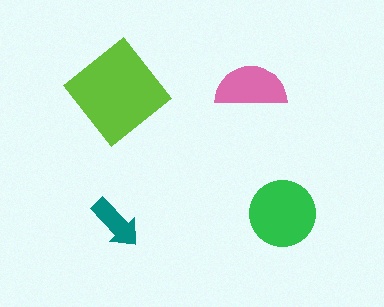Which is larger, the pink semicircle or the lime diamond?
The lime diamond.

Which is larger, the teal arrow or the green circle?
The green circle.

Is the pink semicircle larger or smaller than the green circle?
Smaller.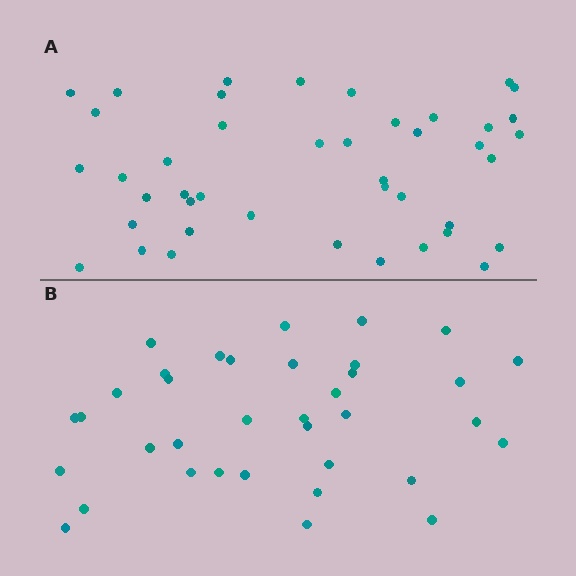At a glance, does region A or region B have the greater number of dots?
Region A (the top region) has more dots.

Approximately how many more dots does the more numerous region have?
Region A has roughly 8 or so more dots than region B.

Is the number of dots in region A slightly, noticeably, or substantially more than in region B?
Region A has only slightly more — the two regions are fairly close. The ratio is roughly 1.2 to 1.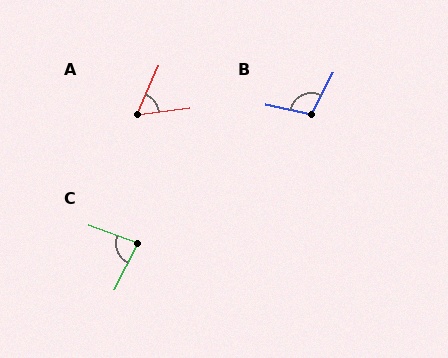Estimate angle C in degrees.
Approximately 84 degrees.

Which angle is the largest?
B, at approximately 104 degrees.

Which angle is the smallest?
A, at approximately 58 degrees.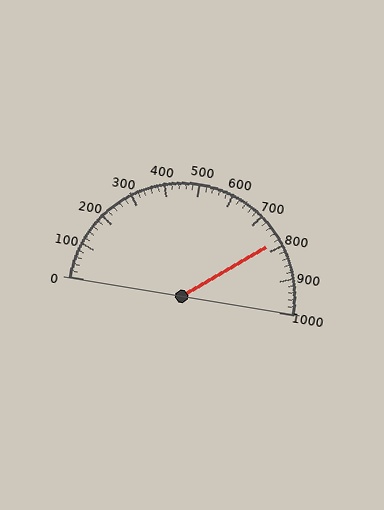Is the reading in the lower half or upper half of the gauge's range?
The reading is in the upper half of the range (0 to 1000).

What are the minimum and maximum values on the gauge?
The gauge ranges from 0 to 1000.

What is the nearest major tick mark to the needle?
The nearest major tick mark is 800.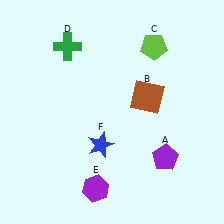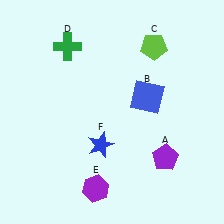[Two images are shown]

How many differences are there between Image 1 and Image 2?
There is 1 difference between the two images.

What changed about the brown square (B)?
In Image 1, B is brown. In Image 2, it changed to blue.